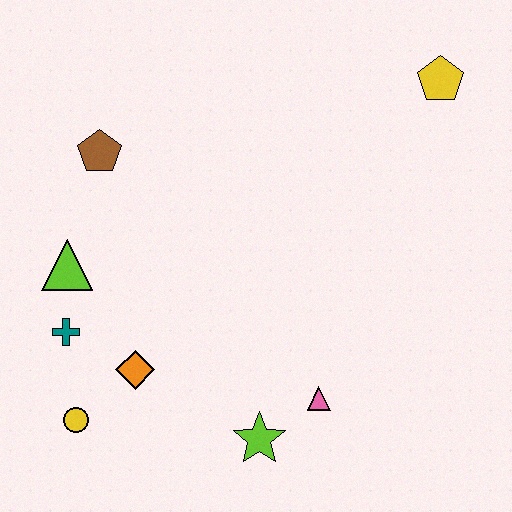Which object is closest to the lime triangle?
The teal cross is closest to the lime triangle.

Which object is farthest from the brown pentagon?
The yellow pentagon is farthest from the brown pentagon.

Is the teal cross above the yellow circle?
Yes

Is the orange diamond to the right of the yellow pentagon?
No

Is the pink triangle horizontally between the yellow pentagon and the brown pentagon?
Yes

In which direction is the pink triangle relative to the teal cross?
The pink triangle is to the right of the teal cross.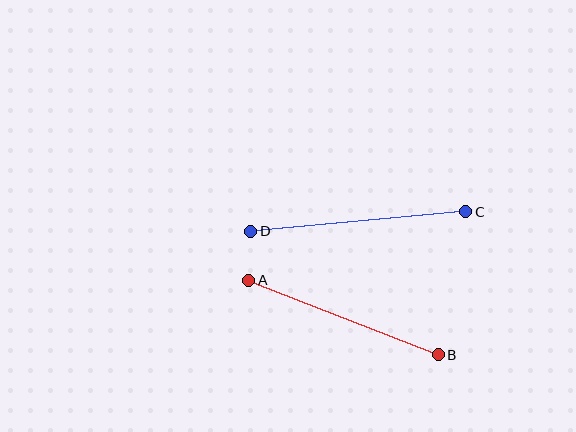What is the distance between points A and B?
The distance is approximately 204 pixels.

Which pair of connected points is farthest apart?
Points C and D are farthest apart.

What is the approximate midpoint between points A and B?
The midpoint is at approximately (344, 317) pixels.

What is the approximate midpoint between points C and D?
The midpoint is at approximately (358, 222) pixels.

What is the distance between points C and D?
The distance is approximately 216 pixels.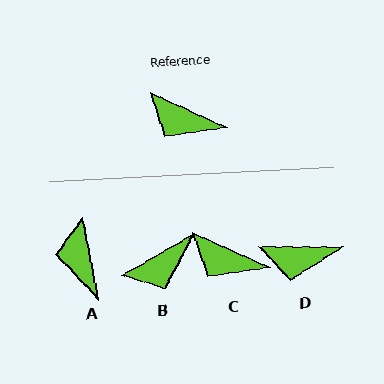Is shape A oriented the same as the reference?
No, it is off by about 55 degrees.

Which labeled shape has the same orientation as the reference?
C.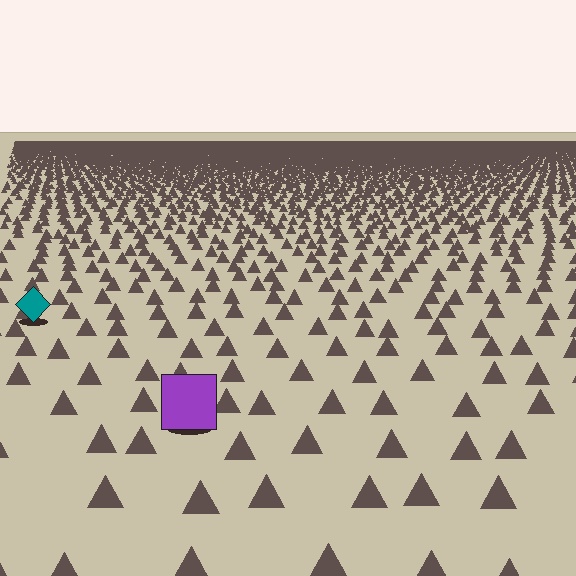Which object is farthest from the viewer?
The teal diamond is farthest from the viewer. It appears smaller and the ground texture around it is denser.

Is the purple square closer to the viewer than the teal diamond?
Yes. The purple square is closer — you can tell from the texture gradient: the ground texture is coarser near it.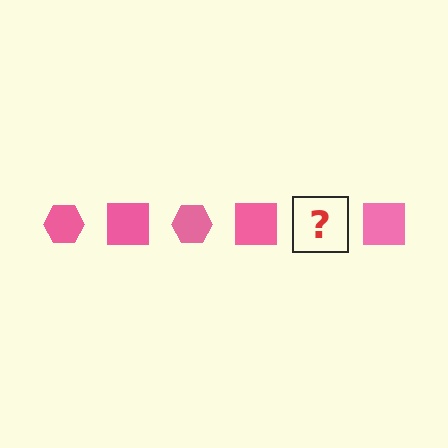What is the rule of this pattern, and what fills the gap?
The rule is that the pattern cycles through hexagon, square shapes in pink. The gap should be filled with a pink hexagon.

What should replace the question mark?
The question mark should be replaced with a pink hexagon.